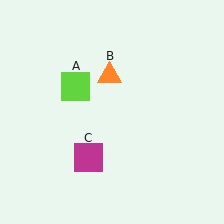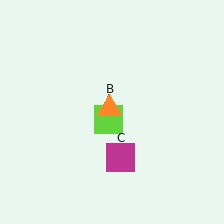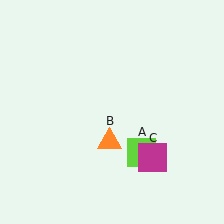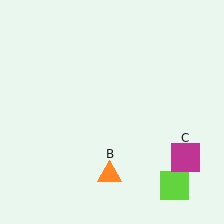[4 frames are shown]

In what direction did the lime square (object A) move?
The lime square (object A) moved down and to the right.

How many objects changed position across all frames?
3 objects changed position: lime square (object A), orange triangle (object B), magenta square (object C).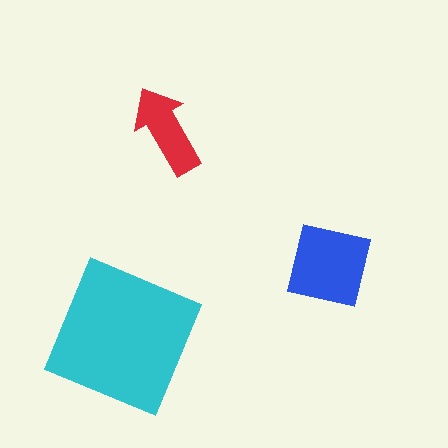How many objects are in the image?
There are 3 objects in the image.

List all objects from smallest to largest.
The red arrow, the blue square, the cyan square.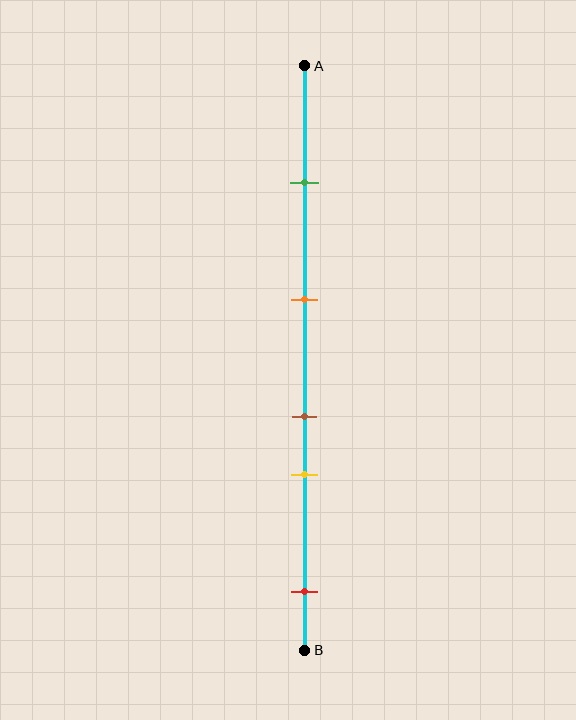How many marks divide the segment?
There are 5 marks dividing the segment.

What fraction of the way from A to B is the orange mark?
The orange mark is approximately 40% (0.4) of the way from A to B.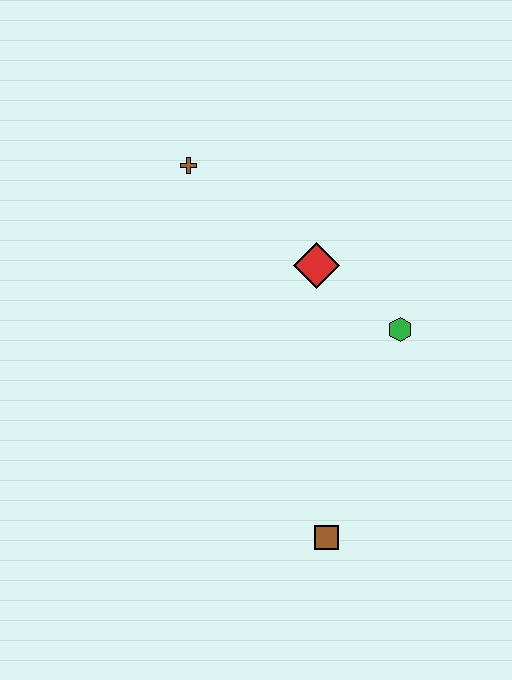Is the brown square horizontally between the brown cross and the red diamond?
No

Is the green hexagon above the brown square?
Yes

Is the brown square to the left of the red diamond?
No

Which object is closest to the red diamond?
The green hexagon is closest to the red diamond.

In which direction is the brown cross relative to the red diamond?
The brown cross is to the left of the red diamond.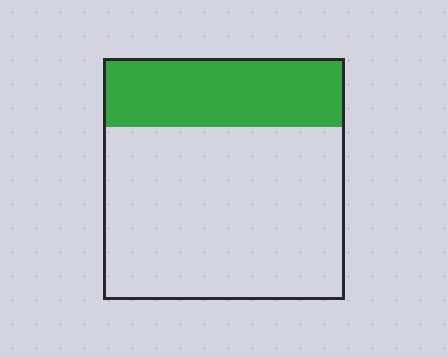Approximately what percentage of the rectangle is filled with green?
Approximately 30%.